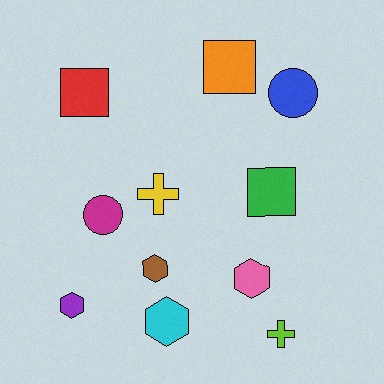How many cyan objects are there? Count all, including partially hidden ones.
There is 1 cyan object.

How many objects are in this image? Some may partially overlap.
There are 11 objects.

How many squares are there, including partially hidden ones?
There are 3 squares.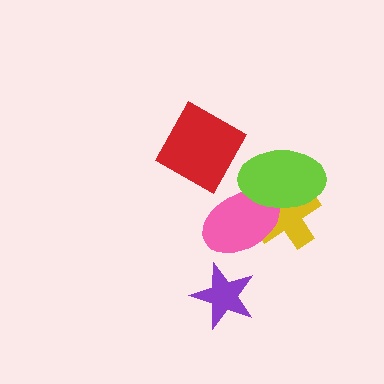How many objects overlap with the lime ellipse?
2 objects overlap with the lime ellipse.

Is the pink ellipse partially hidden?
Yes, it is partially covered by another shape.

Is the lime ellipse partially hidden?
No, no other shape covers it.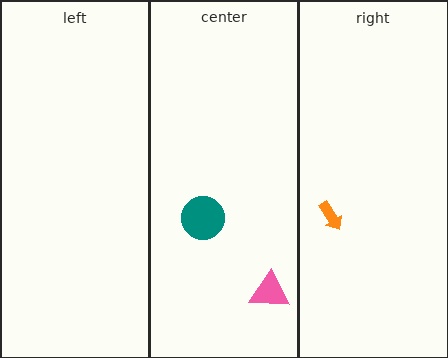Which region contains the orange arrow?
The right region.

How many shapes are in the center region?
2.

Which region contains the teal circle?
The center region.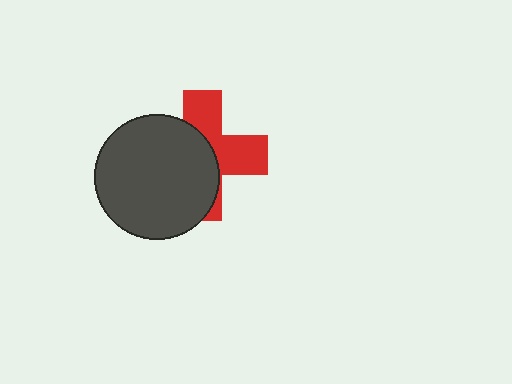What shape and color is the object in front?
The object in front is a dark gray circle.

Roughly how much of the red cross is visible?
About half of it is visible (roughly 46%).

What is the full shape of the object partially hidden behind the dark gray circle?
The partially hidden object is a red cross.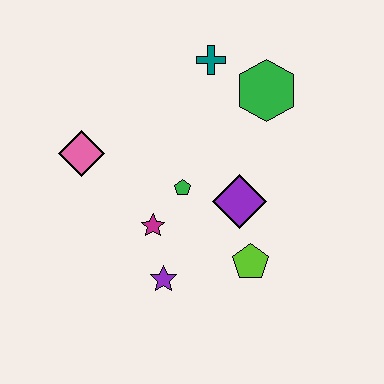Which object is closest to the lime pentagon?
The purple diamond is closest to the lime pentagon.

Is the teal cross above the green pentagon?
Yes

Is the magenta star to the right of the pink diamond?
Yes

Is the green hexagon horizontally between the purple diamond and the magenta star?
No